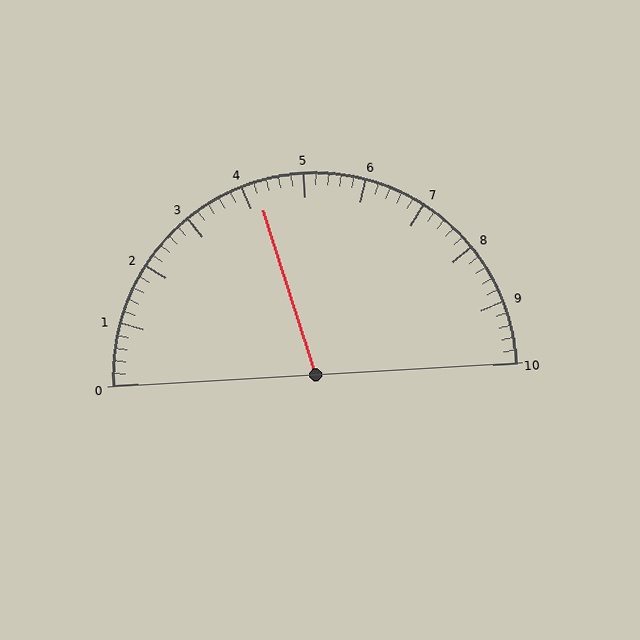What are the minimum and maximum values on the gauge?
The gauge ranges from 0 to 10.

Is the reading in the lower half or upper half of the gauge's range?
The reading is in the lower half of the range (0 to 10).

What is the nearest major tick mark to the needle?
The nearest major tick mark is 4.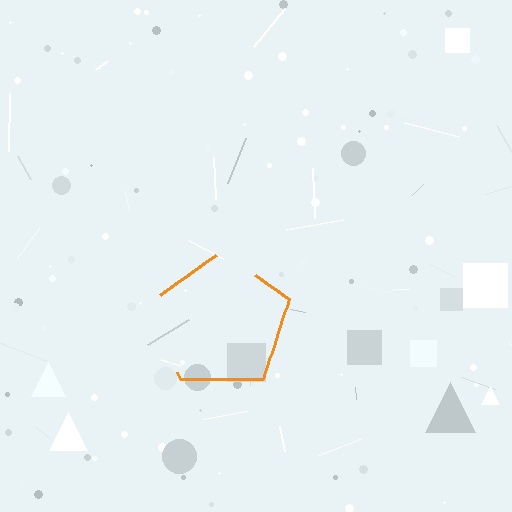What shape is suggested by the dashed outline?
The dashed outline suggests a pentagon.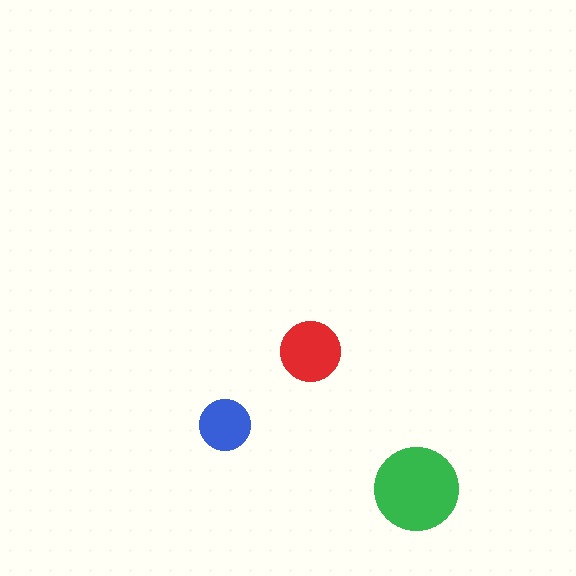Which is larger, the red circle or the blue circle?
The red one.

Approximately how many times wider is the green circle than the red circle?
About 1.5 times wider.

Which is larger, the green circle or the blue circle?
The green one.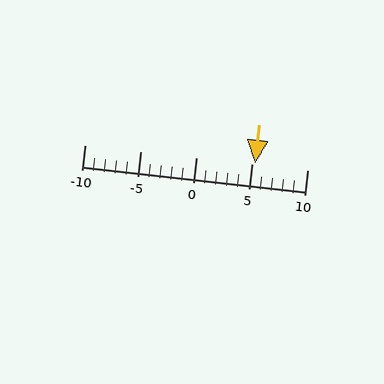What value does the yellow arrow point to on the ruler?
The yellow arrow points to approximately 5.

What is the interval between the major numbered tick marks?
The major tick marks are spaced 5 units apart.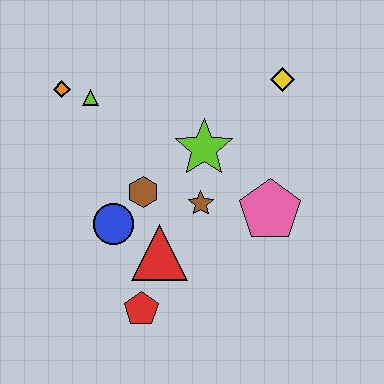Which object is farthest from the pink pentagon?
The orange diamond is farthest from the pink pentagon.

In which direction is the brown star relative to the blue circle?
The brown star is to the right of the blue circle.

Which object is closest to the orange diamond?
The lime triangle is closest to the orange diamond.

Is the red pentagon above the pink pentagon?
No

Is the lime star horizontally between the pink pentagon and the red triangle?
Yes